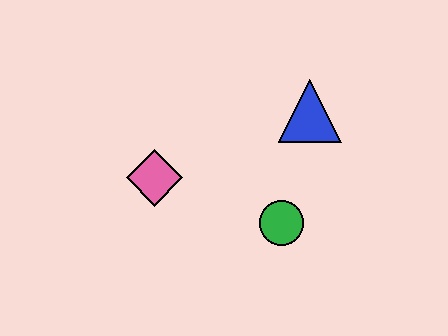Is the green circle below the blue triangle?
Yes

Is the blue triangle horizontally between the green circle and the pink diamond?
No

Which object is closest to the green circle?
The blue triangle is closest to the green circle.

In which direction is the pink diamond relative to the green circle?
The pink diamond is to the left of the green circle.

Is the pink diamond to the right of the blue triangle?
No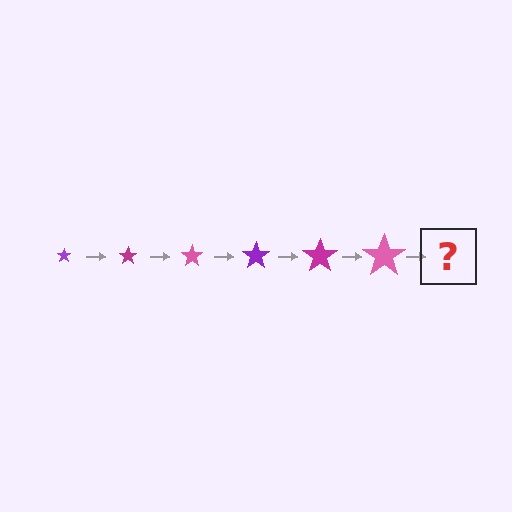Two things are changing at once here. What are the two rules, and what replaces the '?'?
The two rules are that the star grows larger each step and the color cycles through purple, magenta, and pink. The '?' should be a purple star, larger than the previous one.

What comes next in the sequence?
The next element should be a purple star, larger than the previous one.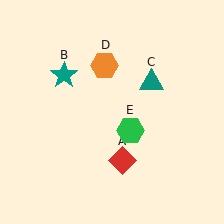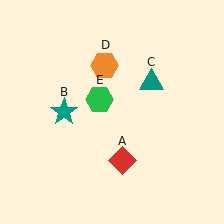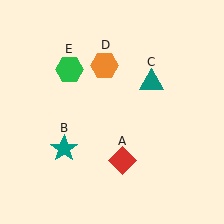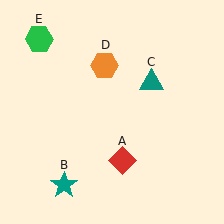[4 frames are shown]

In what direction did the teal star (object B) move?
The teal star (object B) moved down.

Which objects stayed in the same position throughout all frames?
Red diamond (object A) and teal triangle (object C) and orange hexagon (object D) remained stationary.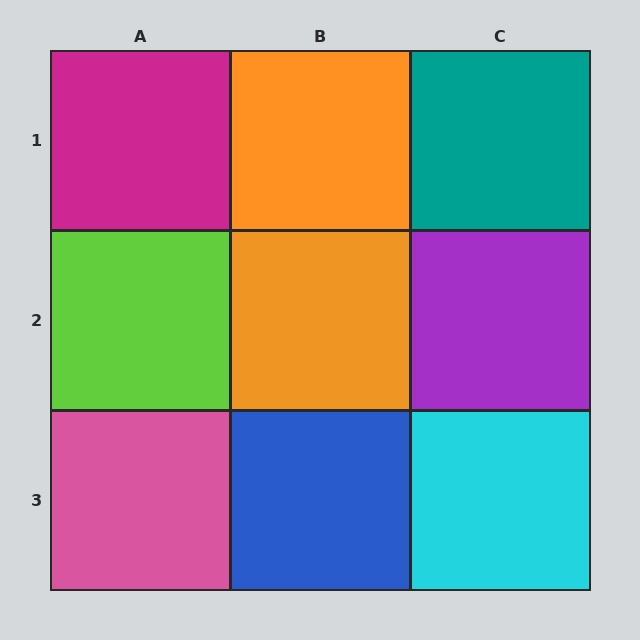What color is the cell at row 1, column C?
Teal.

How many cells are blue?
1 cell is blue.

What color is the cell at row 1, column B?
Orange.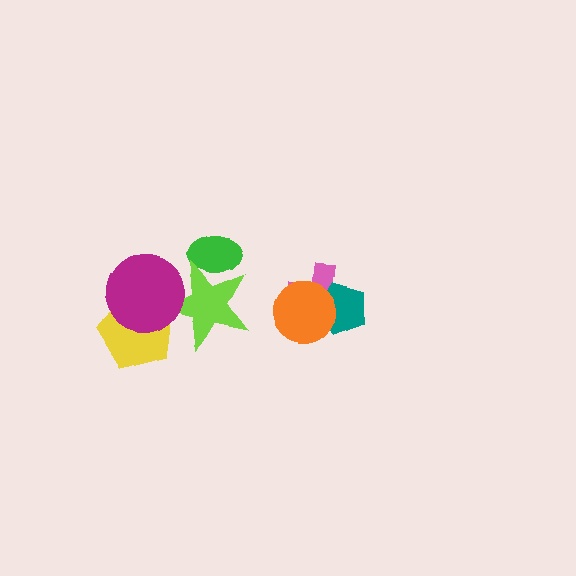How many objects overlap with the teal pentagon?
2 objects overlap with the teal pentagon.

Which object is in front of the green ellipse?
The lime star is in front of the green ellipse.